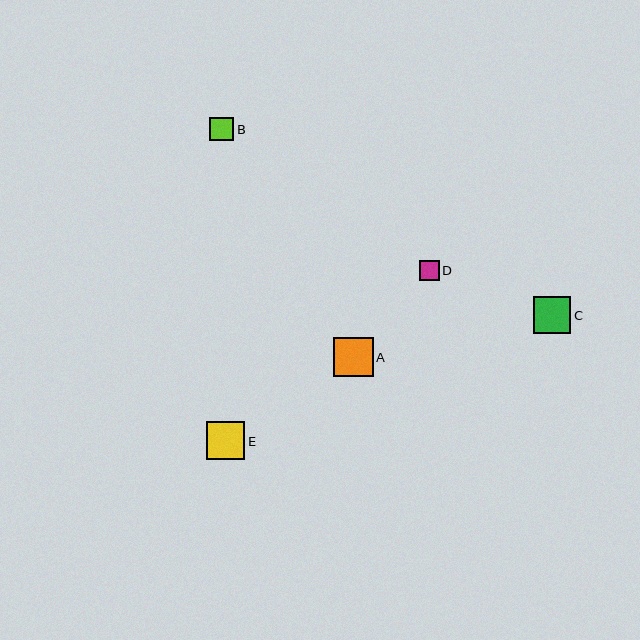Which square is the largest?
Square A is the largest with a size of approximately 39 pixels.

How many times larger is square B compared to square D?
Square B is approximately 1.2 times the size of square D.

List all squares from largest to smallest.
From largest to smallest: A, E, C, B, D.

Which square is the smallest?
Square D is the smallest with a size of approximately 20 pixels.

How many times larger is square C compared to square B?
Square C is approximately 1.5 times the size of square B.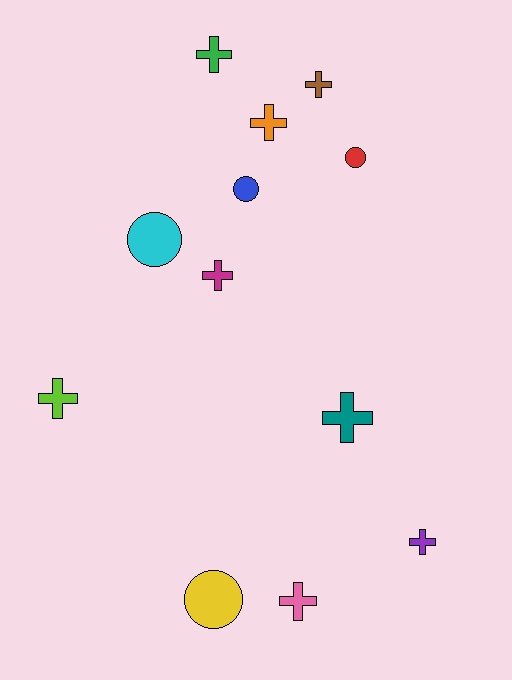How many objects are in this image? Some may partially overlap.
There are 12 objects.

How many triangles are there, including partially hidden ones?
There are no triangles.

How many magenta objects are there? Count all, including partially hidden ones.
There is 1 magenta object.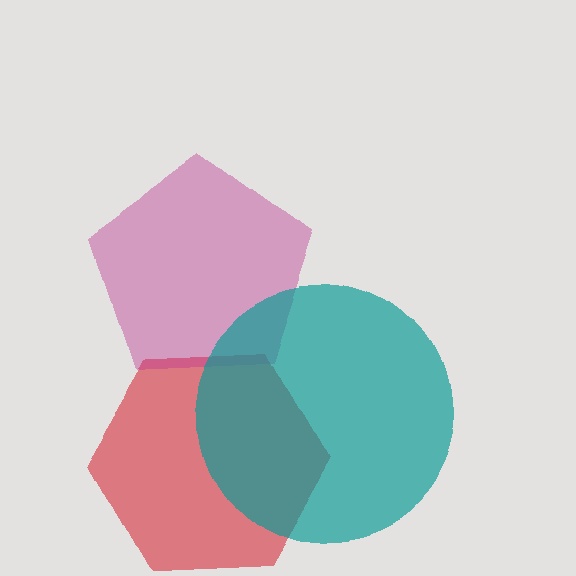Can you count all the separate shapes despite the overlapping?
Yes, there are 3 separate shapes.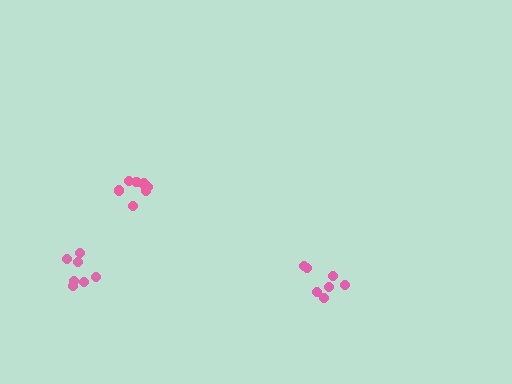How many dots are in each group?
Group 1: 8 dots, Group 2: 7 dots, Group 3: 7 dots (22 total).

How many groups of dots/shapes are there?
There are 3 groups.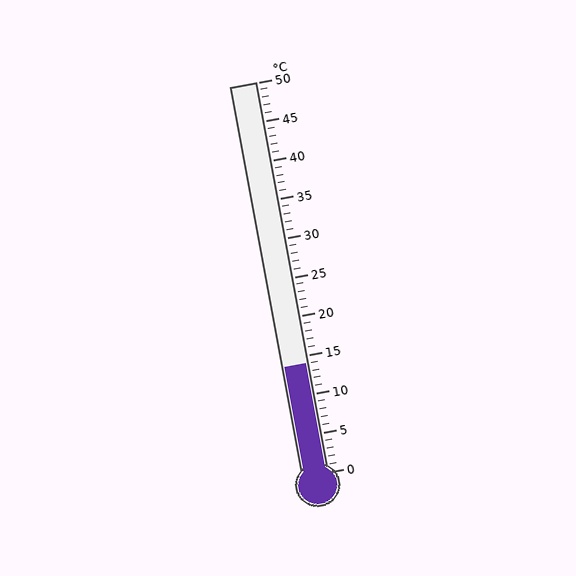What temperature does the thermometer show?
The thermometer shows approximately 14°C.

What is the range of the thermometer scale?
The thermometer scale ranges from 0°C to 50°C.